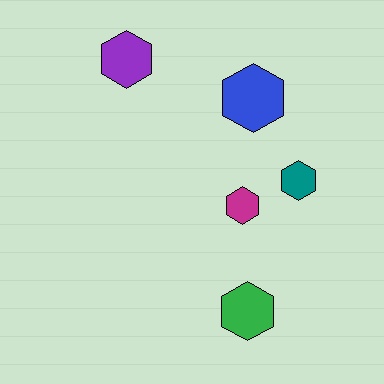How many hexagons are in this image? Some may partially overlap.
There are 5 hexagons.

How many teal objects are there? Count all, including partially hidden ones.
There is 1 teal object.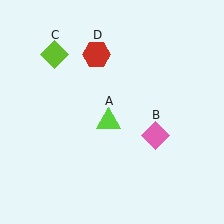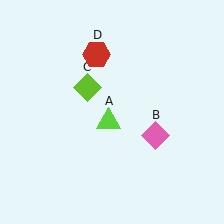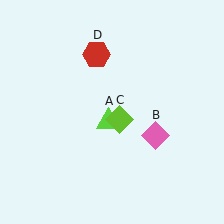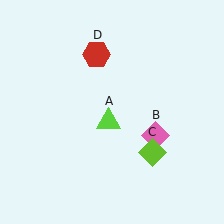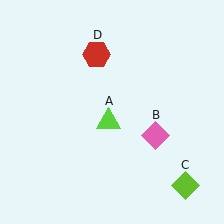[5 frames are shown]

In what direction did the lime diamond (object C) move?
The lime diamond (object C) moved down and to the right.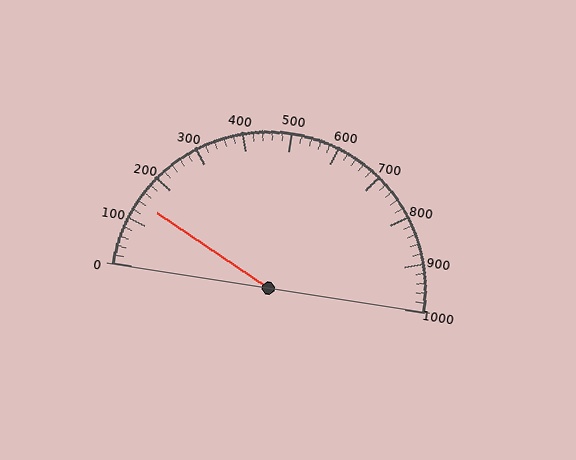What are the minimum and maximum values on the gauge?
The gauge ranges from 0 to 1000.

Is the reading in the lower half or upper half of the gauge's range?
The reading is in the lower half of the range (0 to 1000).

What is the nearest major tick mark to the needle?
The nearest major tick mark is 100.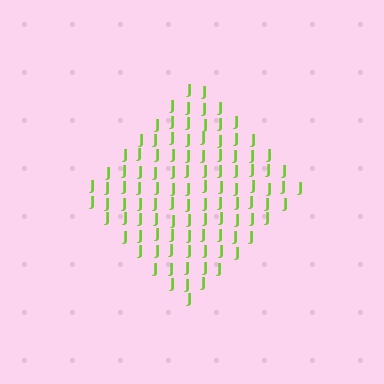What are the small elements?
The small elements are letter J's.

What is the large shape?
The large shape is a diamond.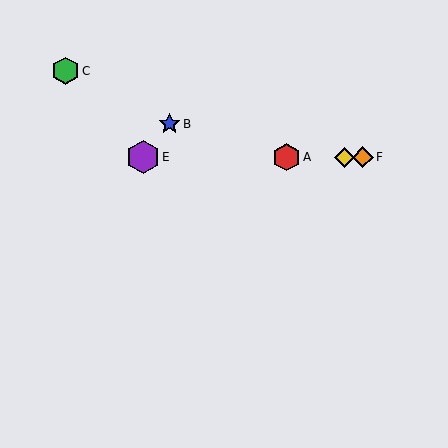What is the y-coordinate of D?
Object D is at y≈157.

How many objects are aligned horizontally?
4 objects (A, D, E, F) are aligned horizontally.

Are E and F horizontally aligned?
Yes, both are at y≈157.